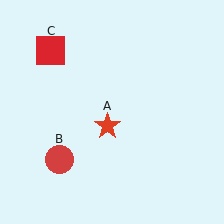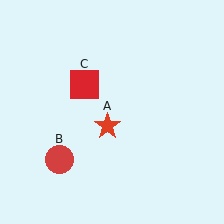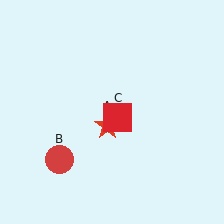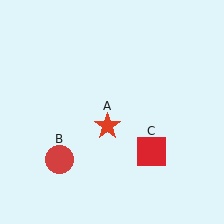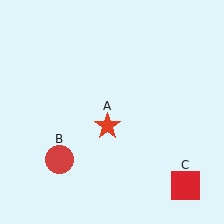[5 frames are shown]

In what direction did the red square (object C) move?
The red square (object C) moved down and to the right.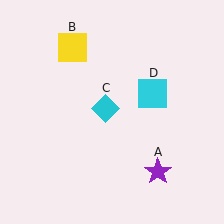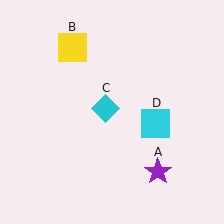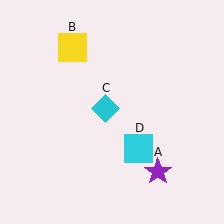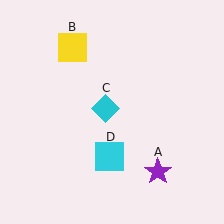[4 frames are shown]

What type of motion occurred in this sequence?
The cyan square (object D) rotated clockwise around the center of the scene.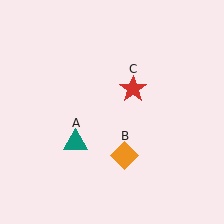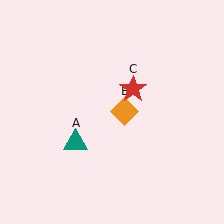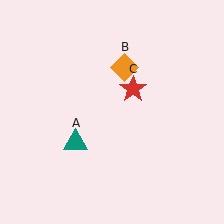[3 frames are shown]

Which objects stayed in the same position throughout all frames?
Teal triangle (object A) and red star (object C) remained stationary.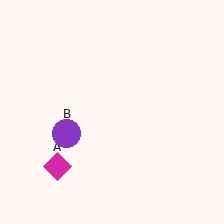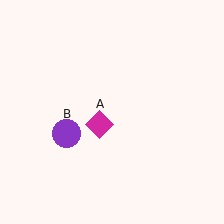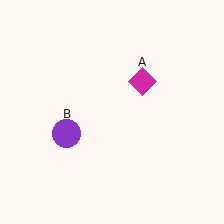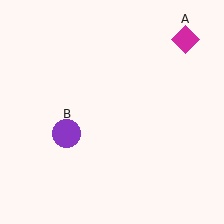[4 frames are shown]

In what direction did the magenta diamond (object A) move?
The magenta diamond (object A) moved up and to the right.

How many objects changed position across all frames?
1 object changed position: magenta diamond (object A).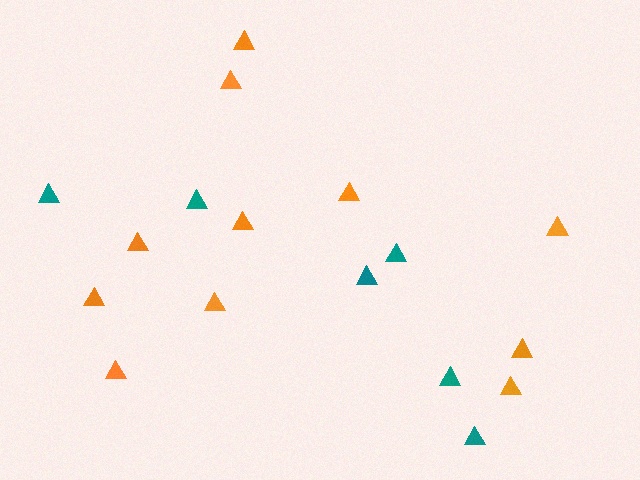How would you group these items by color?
There are 2 groups: one group of teal triangles (6) and one group of orange triangles (11).